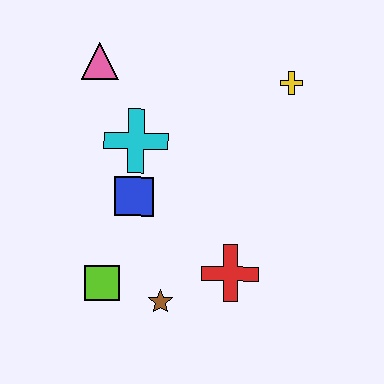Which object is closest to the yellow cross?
The cyan cross is closest to the yellow cross.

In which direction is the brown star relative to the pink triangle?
The brown star is below the pink triangle.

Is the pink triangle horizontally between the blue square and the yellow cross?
No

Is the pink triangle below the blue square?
No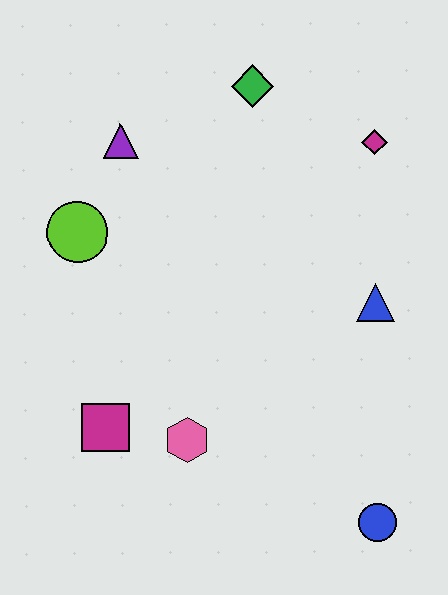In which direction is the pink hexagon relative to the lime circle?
The pink hexagon is below the lime circle.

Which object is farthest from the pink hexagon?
The green diamond is farthest from the pink hexagon.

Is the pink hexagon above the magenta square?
No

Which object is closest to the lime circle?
The purple triangle is closest to the lime circle.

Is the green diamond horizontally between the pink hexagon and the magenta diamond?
Yes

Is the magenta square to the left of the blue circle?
Yes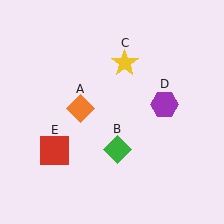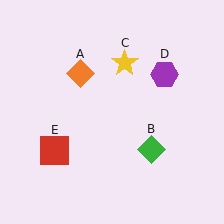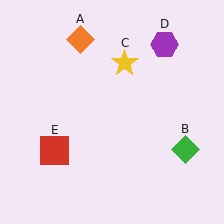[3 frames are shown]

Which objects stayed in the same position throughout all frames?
Yellow star (object C) and red square (object E) remained stationary.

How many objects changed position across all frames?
3 objects changed position: orange diamond (object A), green diamond (object B), purple hexagon (object D).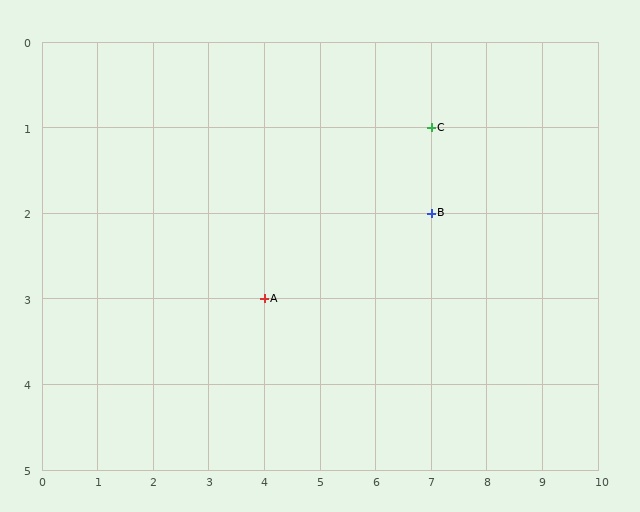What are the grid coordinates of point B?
Point B is at grid coordinates (7, 2).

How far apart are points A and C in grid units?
Points A and C are 3 columns and 2 rows apart (about 3.6 grid units diagonally).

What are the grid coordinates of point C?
Point C is at grid coordinates (7, 1).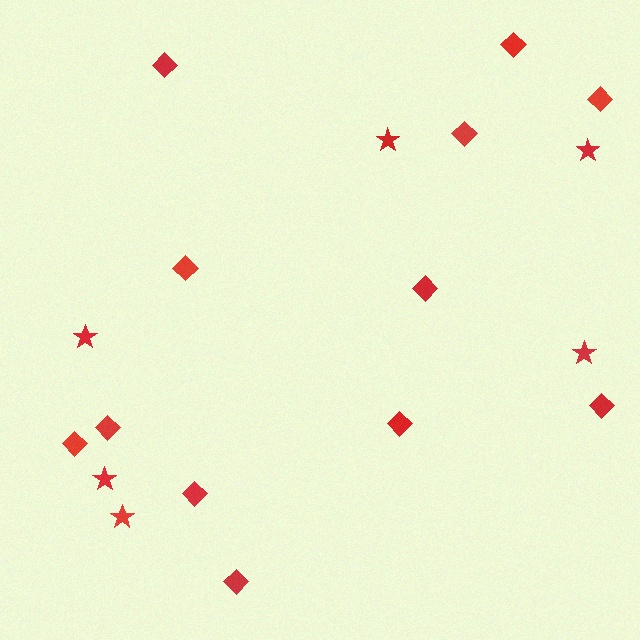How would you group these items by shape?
There are 2 groups: one group of stars (6) and one group of diamonds (12).